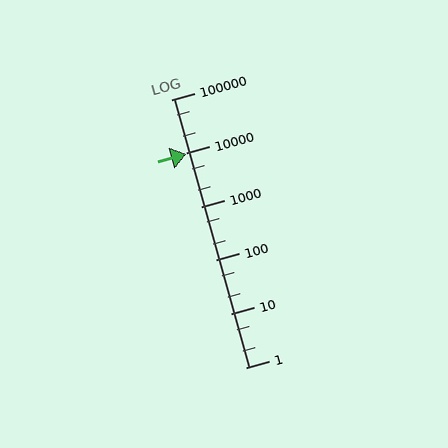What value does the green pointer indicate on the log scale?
The pointer indicates approximately 9600.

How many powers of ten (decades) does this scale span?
The scale spans 5 decades, from 1 to 100000.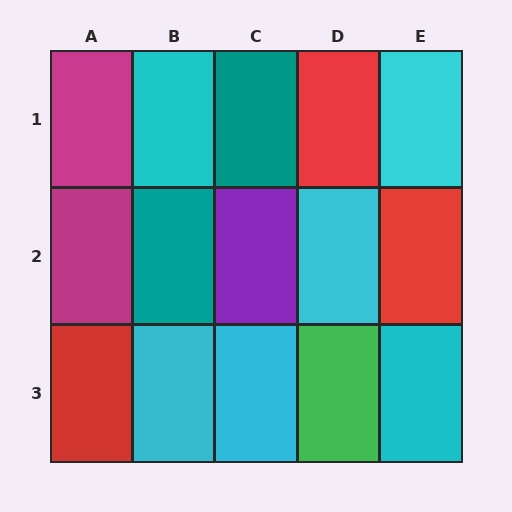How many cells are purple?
1 cell is purple.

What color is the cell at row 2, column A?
Magenta.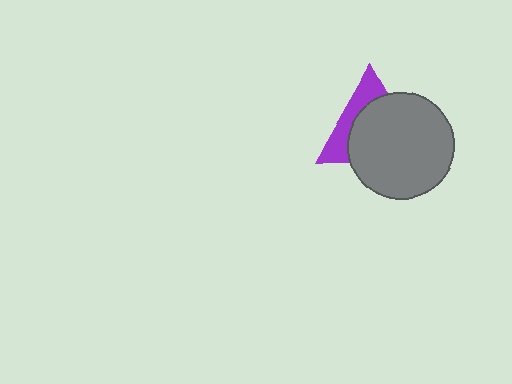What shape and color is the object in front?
The object in front is a gray circle.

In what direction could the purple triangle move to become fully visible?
The purple triangle could move toward the upper-left. That would shift it out from behind the gray circle entirely.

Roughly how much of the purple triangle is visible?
A small part of it is visible (roughly 35%).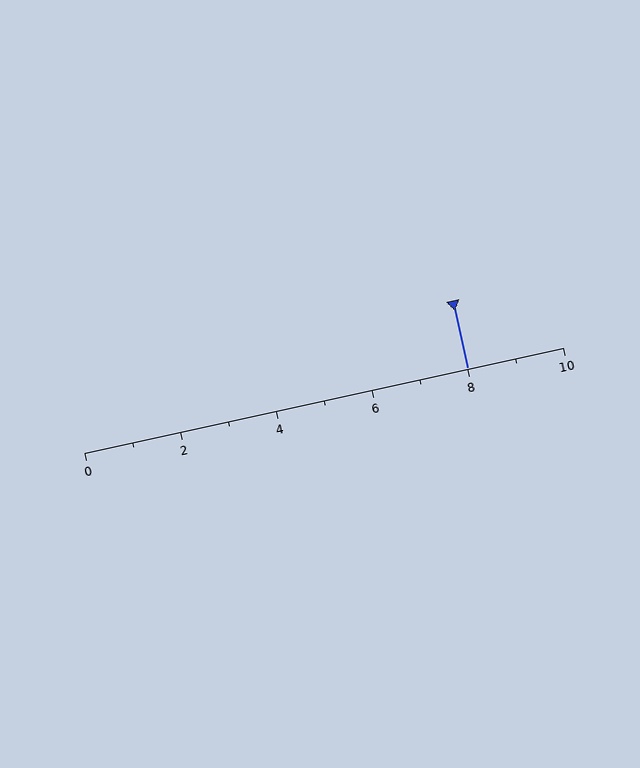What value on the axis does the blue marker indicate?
The marker indicates approximately 8.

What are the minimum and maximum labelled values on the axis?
The axis runs from 0 to 10.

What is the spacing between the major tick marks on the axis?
The major ticks are spaced 2 apart.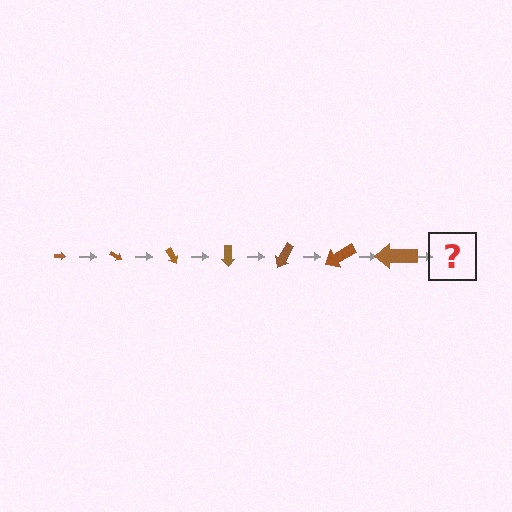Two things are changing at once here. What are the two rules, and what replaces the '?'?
The two rules are that the arrow grows larger each step and it rotates 30 degrees each step. The '?' should be an arrow, larger than the previous one and rotated 210 degrees from the start.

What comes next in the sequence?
The next element should be an arrow, larger than the previous one and rotated 210 degrees from the start.